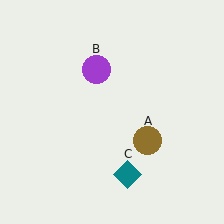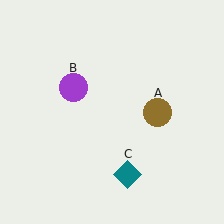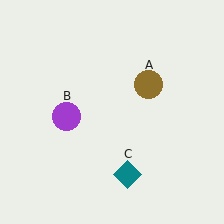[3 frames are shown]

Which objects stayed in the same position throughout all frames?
Teal diamond (object C) remained stationary.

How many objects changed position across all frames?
2 objects changed position: brown circle (object A), purple circle (object B).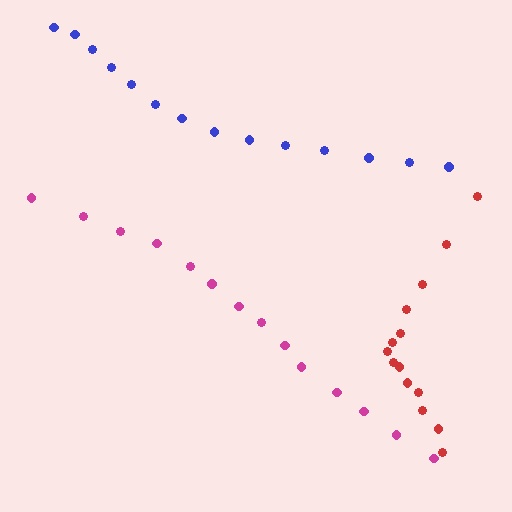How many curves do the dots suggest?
There are 3 distinct paths.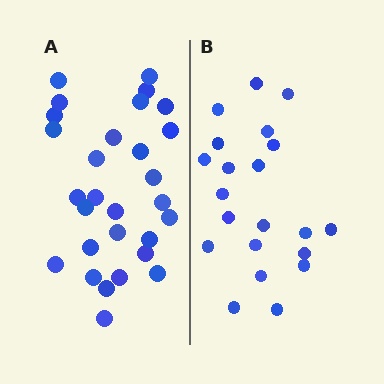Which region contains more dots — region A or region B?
Region A (the left region) has more dots.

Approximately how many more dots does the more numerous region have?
Region A has roughly 8 or so more dots than region B.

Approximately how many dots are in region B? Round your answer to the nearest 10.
About 20 dots. (The exact count is 21, which rounds to 20.)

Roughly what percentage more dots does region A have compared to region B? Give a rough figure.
About 40% more.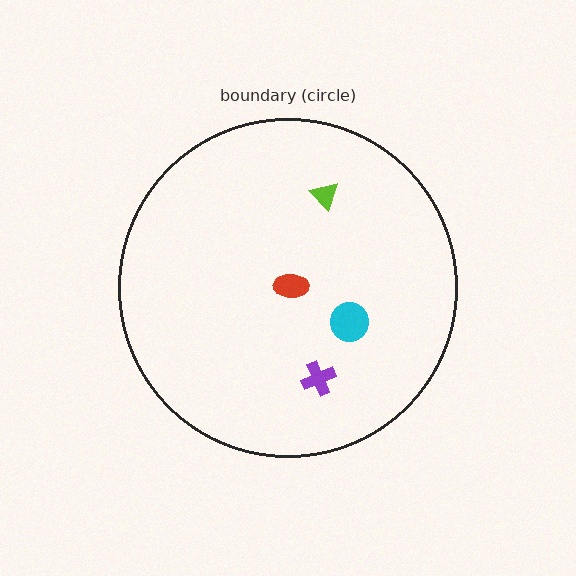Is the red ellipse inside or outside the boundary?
Inside.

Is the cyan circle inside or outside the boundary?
Inside.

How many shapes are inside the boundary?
4 inside, 0 outside.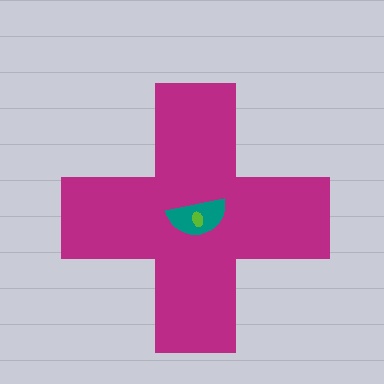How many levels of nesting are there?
3.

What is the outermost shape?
The magenta cross.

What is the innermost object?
The lime ellipse.